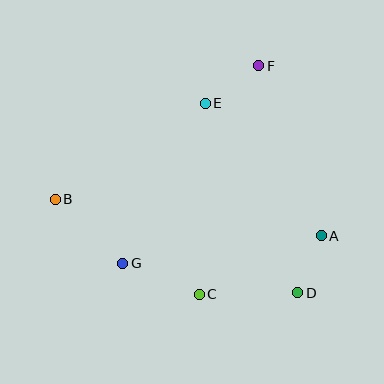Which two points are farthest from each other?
Points A and B are farthest from each other.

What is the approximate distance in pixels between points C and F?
The distance between C and F is approximately 236 pixels.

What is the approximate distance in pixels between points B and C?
The distance between B and C is approximately 173 pixels.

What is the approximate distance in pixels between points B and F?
The distance between B and F is approximately 244 pixels.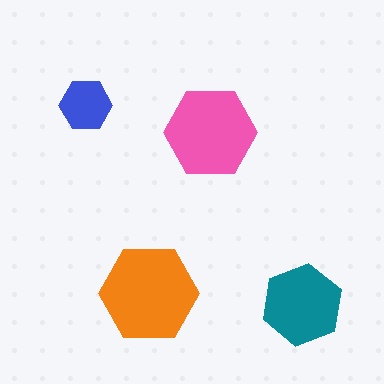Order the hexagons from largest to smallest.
the orange one, the pink one, the teal one, the blue one.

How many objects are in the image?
There are 4 objects in the image.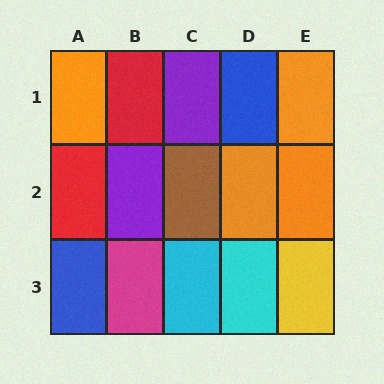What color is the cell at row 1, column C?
Purple.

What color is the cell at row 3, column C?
Cyan.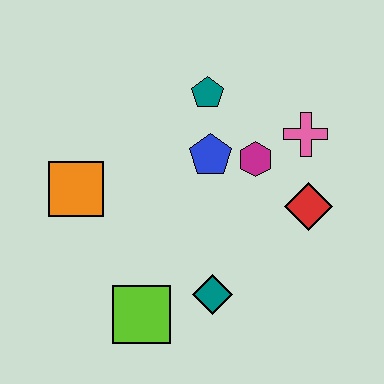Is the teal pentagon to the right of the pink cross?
No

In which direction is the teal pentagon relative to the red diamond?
The teal pentagon is above the red diamond.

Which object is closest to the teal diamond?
The lime square is closest to the teal diamond.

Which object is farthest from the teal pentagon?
The lime square is farthest from the teal pentagon.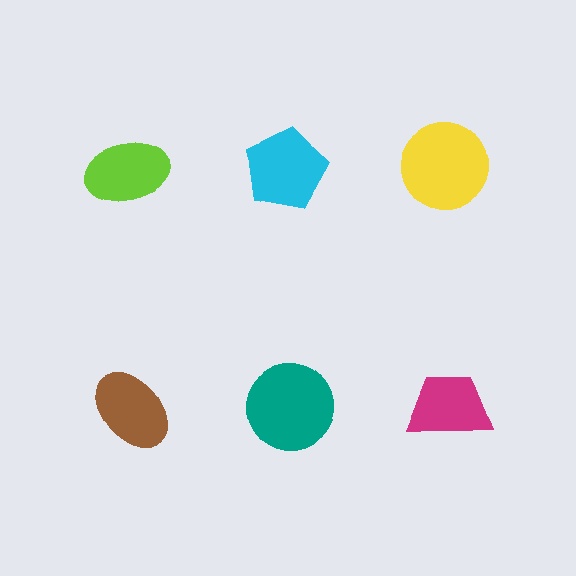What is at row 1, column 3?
A yellow circle.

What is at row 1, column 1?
A lime ellipse.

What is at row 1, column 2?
A cyan pentagon.